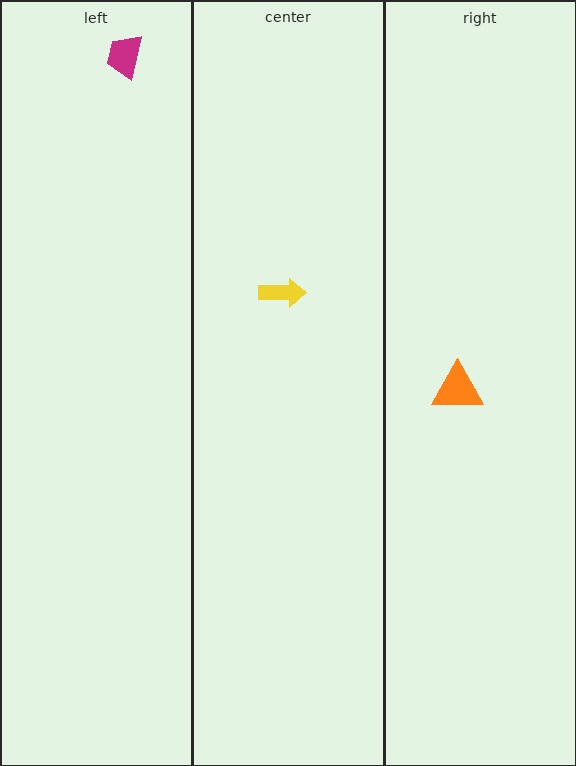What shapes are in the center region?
The yellow arrow.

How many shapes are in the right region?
1.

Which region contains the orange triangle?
The right region.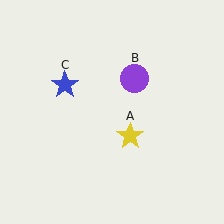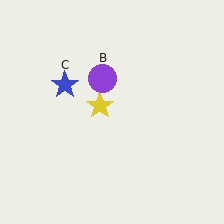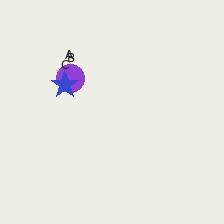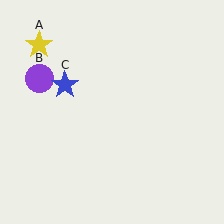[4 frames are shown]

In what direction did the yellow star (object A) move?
The yellow star (object A) moved up and to the left.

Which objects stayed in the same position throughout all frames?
Blue star (object C) remained stationary.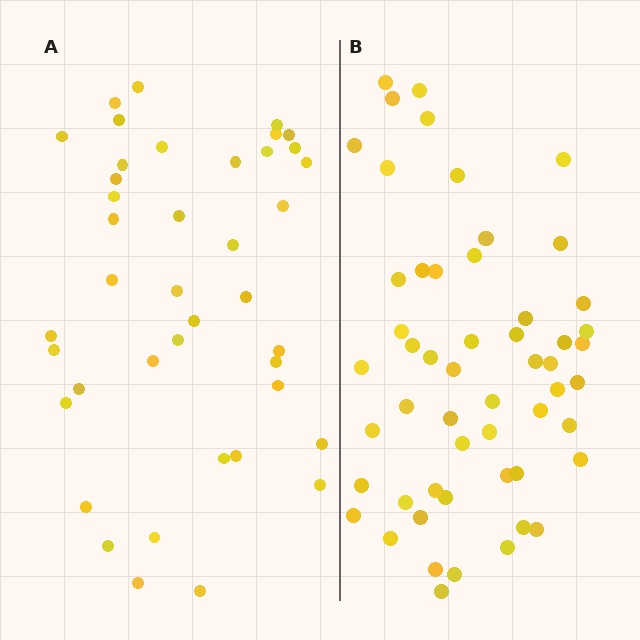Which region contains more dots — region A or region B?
Region B (the right region) has more dots.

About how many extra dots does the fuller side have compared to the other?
Region B has approximately 15 more dots than region A.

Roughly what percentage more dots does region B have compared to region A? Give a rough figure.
About 30% more.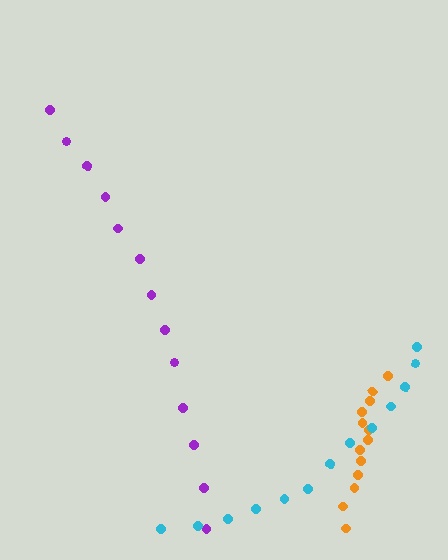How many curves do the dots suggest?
There are 3 distinct paths.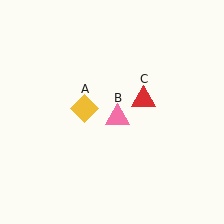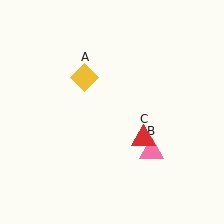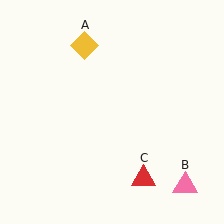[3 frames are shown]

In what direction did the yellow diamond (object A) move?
The yellow diamond (object A) moved up.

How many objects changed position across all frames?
3 objects changed position: yellow diamond (object A), pink triangle (object B), red triangle (object C).